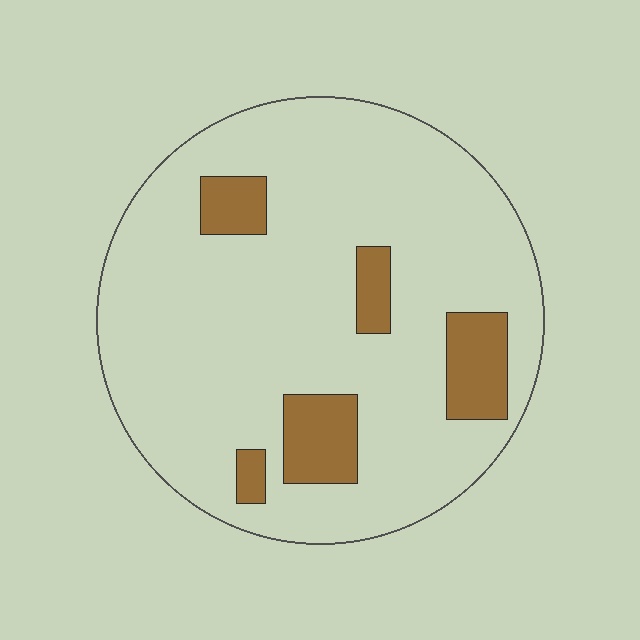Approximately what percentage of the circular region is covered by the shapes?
Approximately 15%.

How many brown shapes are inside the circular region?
5.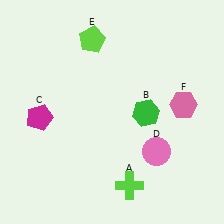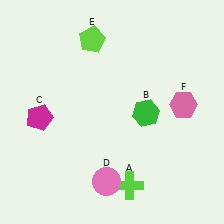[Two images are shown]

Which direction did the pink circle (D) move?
The pink circle (D) moved left.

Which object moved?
The pink circle (D) moved left.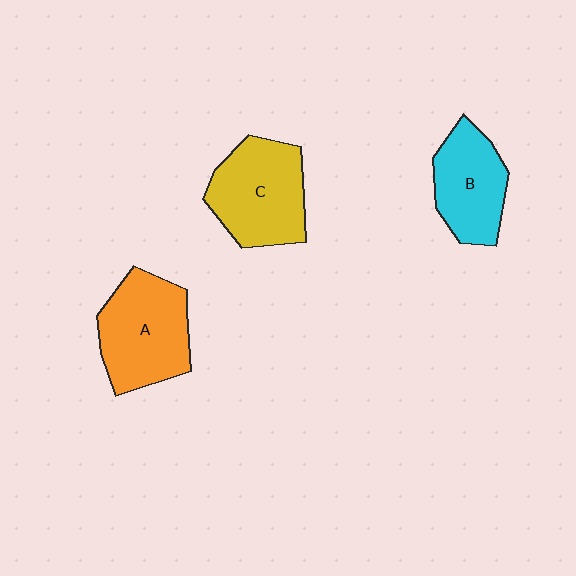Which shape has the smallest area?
Shape B (cyan).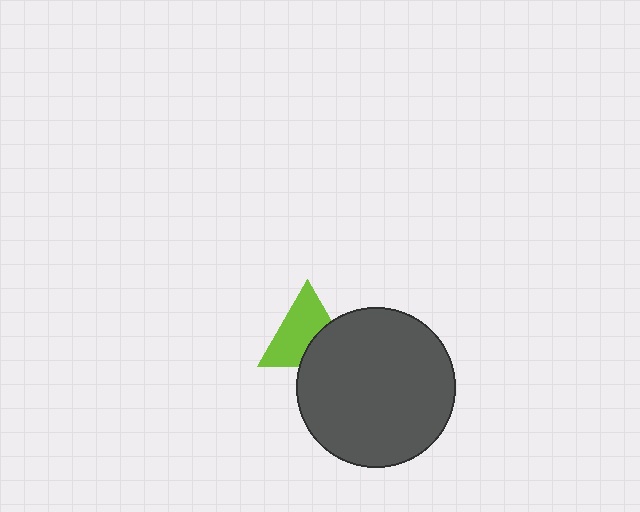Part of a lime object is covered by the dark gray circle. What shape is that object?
It is a triangle.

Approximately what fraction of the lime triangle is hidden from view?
Roughly 36% of the lime triangle is hidden behind the dark gray circle.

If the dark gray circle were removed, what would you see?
You would see the complete lime triangle.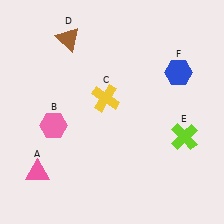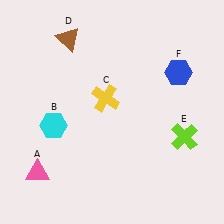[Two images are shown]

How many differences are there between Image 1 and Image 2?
There is 1 difference between the two images.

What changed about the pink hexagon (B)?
In Image 1, B is pink. In Image 2, it changed to cyan.